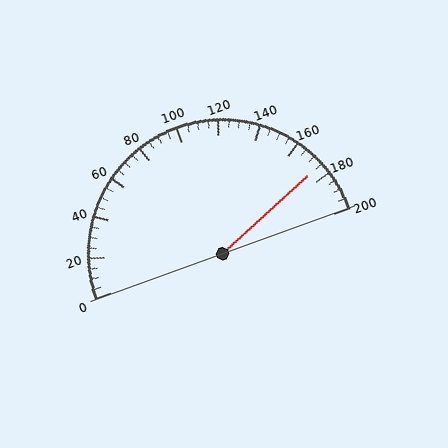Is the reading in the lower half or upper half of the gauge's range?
The reading is in the upper half of the range (0 to 200).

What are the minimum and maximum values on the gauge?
The gauge ranges from 0 to 200.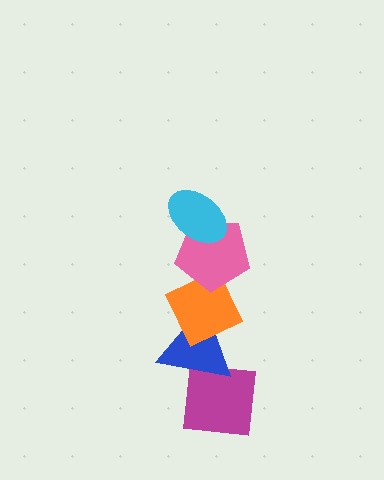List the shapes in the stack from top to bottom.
From top to bottom: the cyan ellipse, the pink pentagon, the orange diamond, the blue triangle, the magenta square.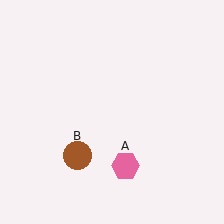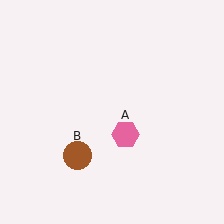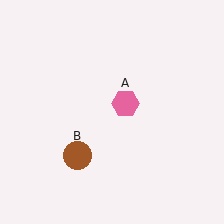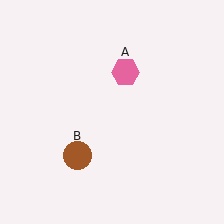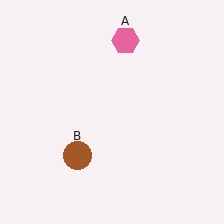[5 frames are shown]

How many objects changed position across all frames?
1 object changed position: pink hexagon (object A).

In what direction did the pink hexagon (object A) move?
The pink hexagon (object A) moved up.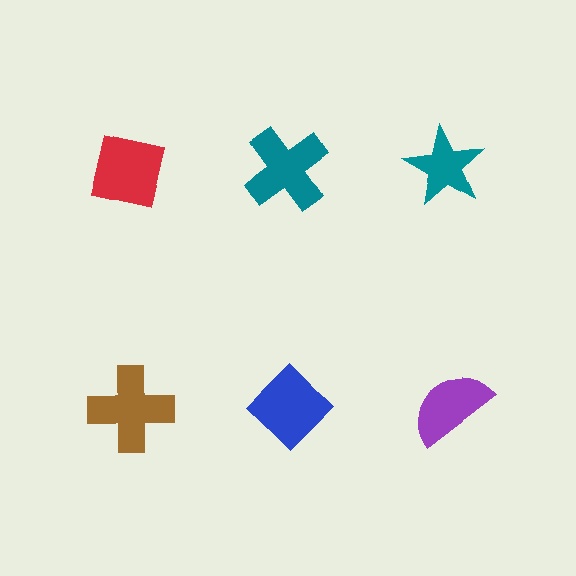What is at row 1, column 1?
A red square.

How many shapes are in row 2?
3 shapes.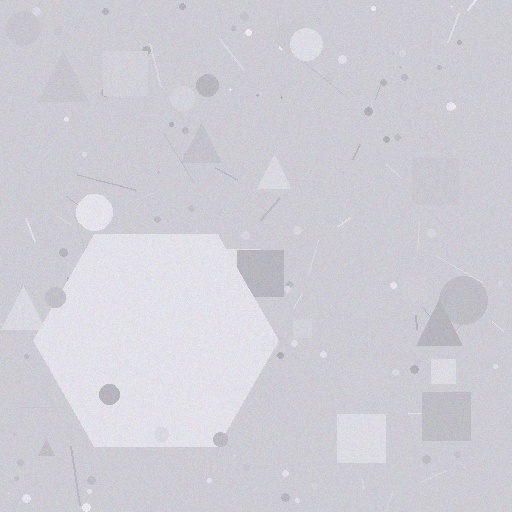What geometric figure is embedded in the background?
A hexagon is embedded in the background.